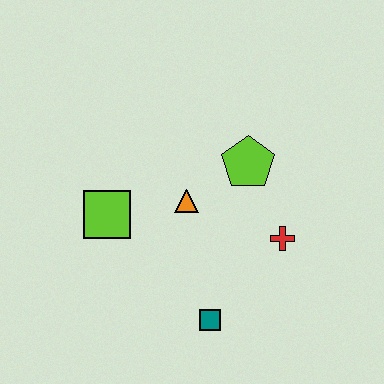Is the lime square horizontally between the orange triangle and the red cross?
No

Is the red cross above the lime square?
No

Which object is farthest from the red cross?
The lime square is farthest from the red cross.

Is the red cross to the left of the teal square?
No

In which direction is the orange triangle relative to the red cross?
The orange triangle is to the left of the red cross.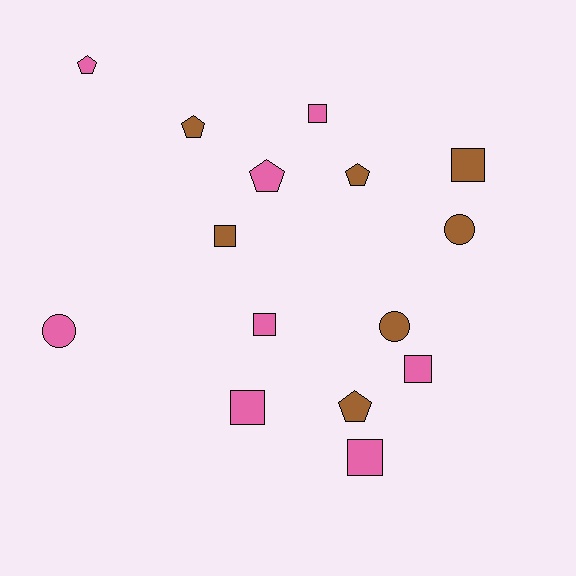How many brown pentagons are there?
There are 3 brown pentagons.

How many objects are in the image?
There are 15 objects.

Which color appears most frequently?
Pink, with 8 objects.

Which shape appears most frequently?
Square, with 7 objects.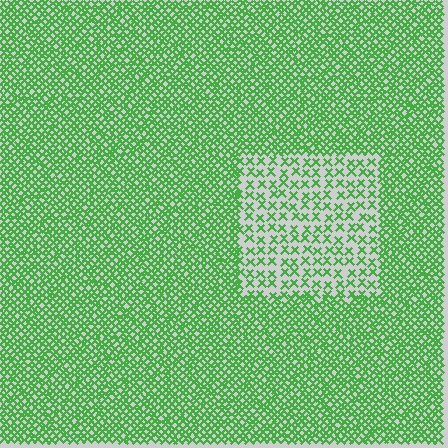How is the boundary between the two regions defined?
The boundary is defined by a change in element density (approximately 2.5x ratio). All elements are the same color, size, and shape.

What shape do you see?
I see a rectangle.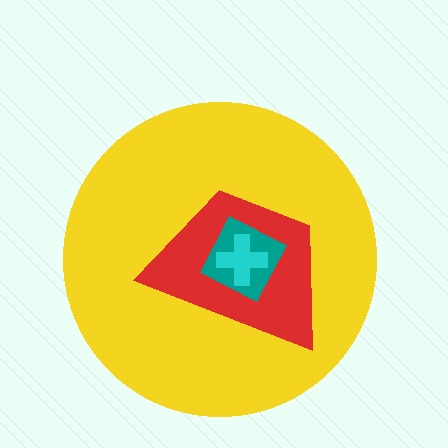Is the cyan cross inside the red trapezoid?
Yes.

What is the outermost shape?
The yellow circle.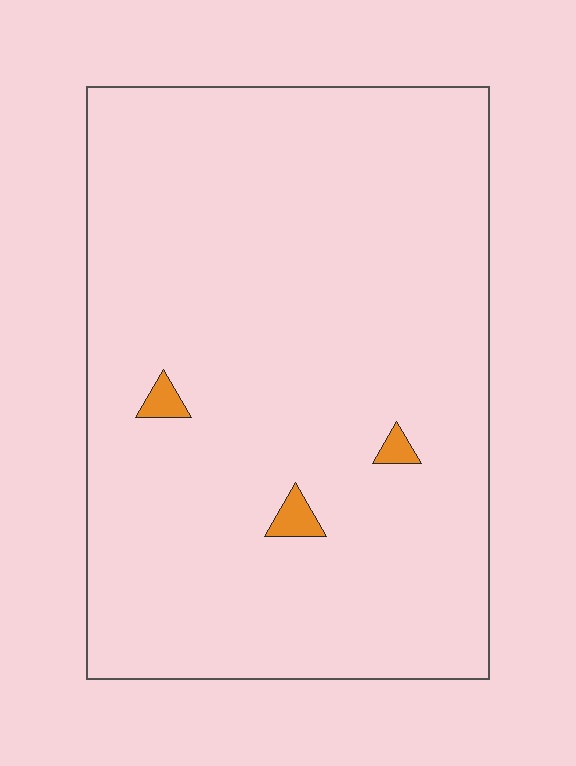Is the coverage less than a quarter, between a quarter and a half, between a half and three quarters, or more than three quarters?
Less than a quarter.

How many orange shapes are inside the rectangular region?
3.